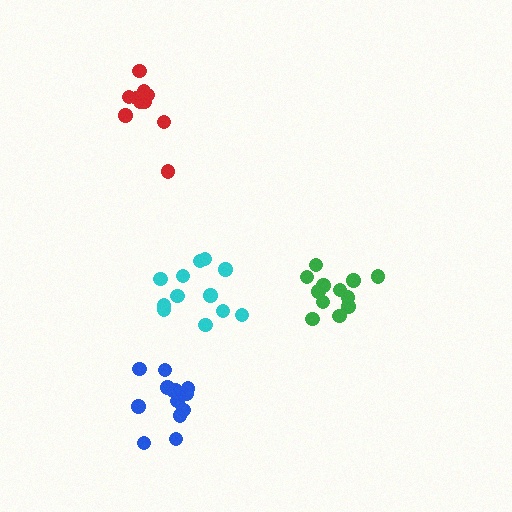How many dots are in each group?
Group 1: 12 dots, Group 2: 13 dots, Group 3: 12 dots, Group 4: 11 dots (48 total).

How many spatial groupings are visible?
There are 4 spatial groupings.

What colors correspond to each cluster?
The clusters are colored: cyan, blue, green, red.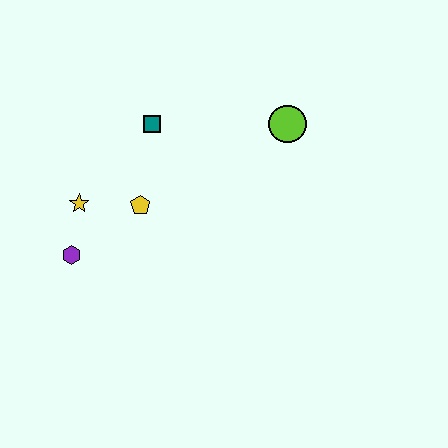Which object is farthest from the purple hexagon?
The lime circle is farthest from the purple hexagon.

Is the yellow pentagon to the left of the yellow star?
No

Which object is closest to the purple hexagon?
The yellow star is closest to the purple hexagon.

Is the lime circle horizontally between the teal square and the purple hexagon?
No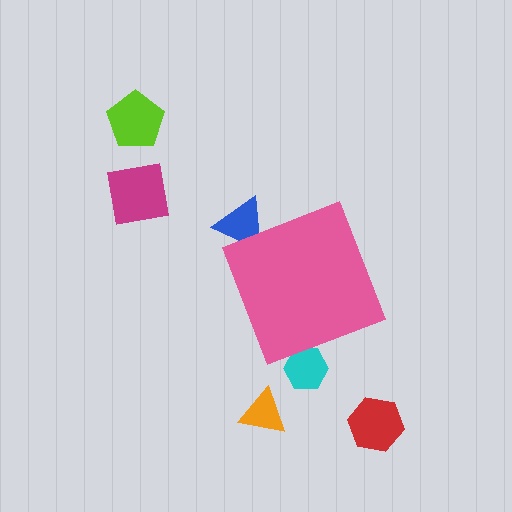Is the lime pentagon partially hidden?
No, the lime pentagon is fully visible.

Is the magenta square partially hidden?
No, the magenta square is fully visible.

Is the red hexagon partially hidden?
No, the red hexagon is fully visible.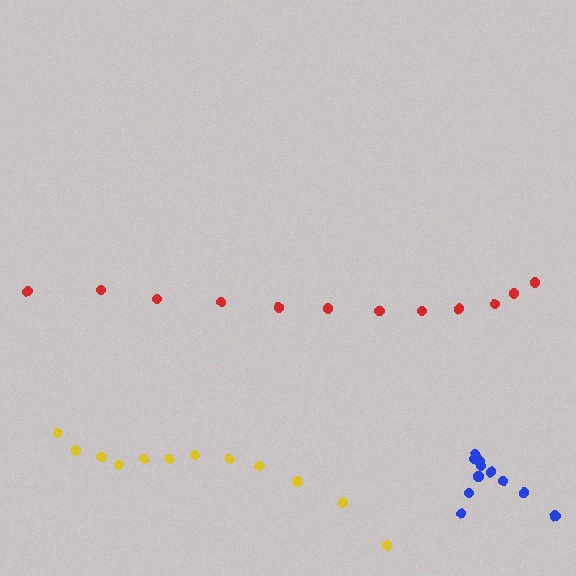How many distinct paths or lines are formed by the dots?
There are 3 distinct paths.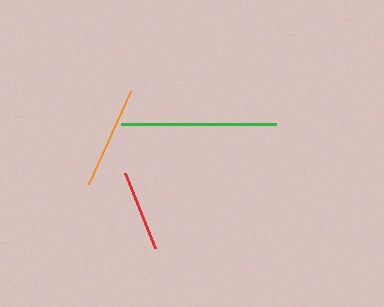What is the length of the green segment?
The green segment is approximately 155 pixels long.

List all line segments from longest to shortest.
From longest to shortest: green, orange, red.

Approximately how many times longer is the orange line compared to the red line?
The orange line is approximately 1.3 times the length of the red line.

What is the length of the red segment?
The red segment is approximately 81 pixels long.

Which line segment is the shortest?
The red line is the shortest at approximately 81 pixels.